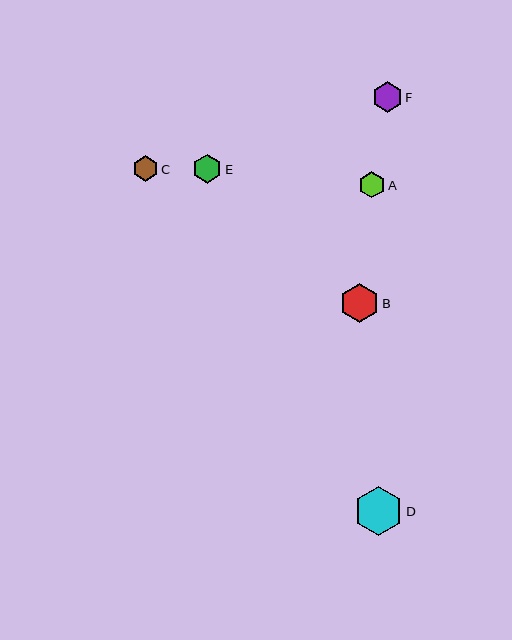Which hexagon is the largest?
Hexagon D is the largest with a size of approximately 49 pixels.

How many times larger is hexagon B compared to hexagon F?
Hexagon B is approximately 1.3 times the size of hexagon F.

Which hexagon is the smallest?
Hexagon C is the smallest with a size of approximately 25 pixels.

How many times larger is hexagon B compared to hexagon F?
Hexagon B is approximately 1.3 times the size of hexagon F.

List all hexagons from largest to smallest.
From largest to smallest: D, B, F, E, A, C.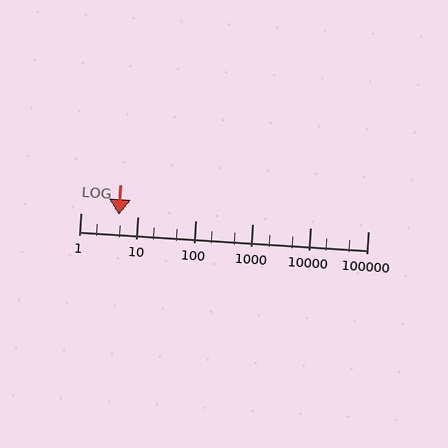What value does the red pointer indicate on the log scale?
The pointer indicates approximately 4.7.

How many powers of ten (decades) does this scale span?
The scale spans 5 decades, from 1 to 100000.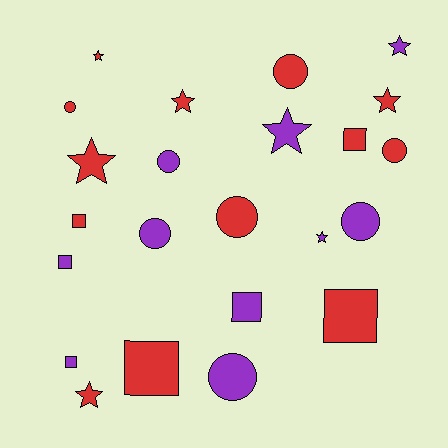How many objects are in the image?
There are 23 objects.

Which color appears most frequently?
Red, with 13 objects.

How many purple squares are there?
There are 3 purple squares.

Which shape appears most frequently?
Star, with 8 objects.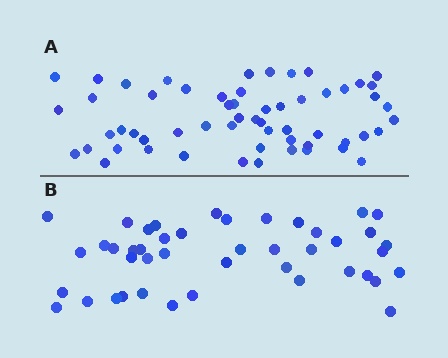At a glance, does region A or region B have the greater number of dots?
Region A (the top region) has more dots.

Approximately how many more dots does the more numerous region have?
Region A has approximately 15 more dots than region B.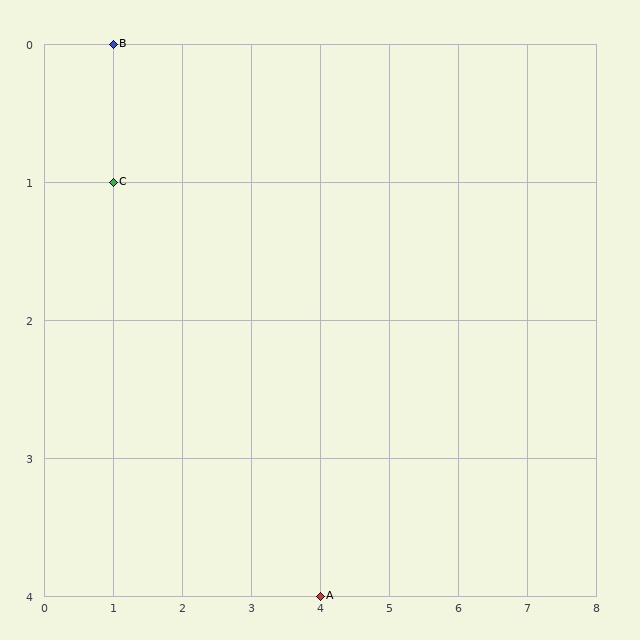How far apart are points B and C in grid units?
Points B and C are 1 row apart.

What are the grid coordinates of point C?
Point C is at grid coordinates (1, 1).